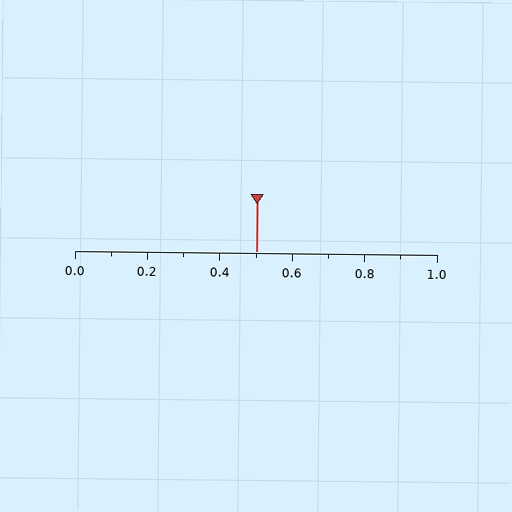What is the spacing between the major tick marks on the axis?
The major ticks are spaced 0.2 apart.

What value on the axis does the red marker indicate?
The marker indicates approximately 0.5.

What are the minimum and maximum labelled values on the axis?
The axis runs from 0.0 to 1.0.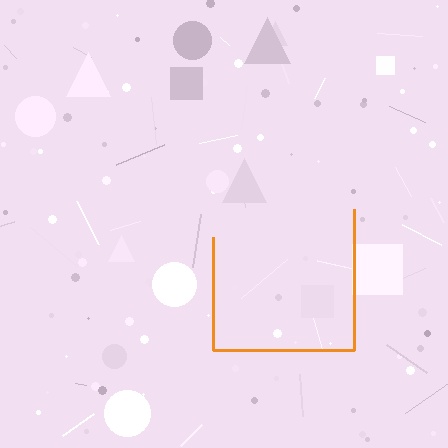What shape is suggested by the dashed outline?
The dashed outline suggests a square.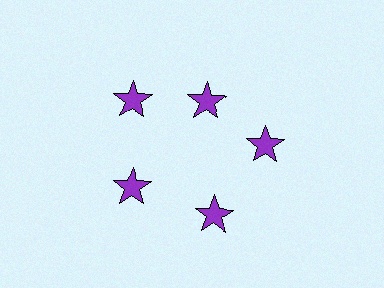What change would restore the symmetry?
The symmetry would be restored by moving it outward, back onto the ring so that all 5 stars sit at equal angles and equal distance from the center.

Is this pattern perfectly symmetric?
No. The 5 purple stars are arranged in a ring, but one element near the 1 o'clock position is pulled inward toward the center, breaking the 5-fold rotational symmetry.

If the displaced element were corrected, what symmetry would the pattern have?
It would have 5-fold rotational symmetry — the pattern would map onto itself every 72 degrees.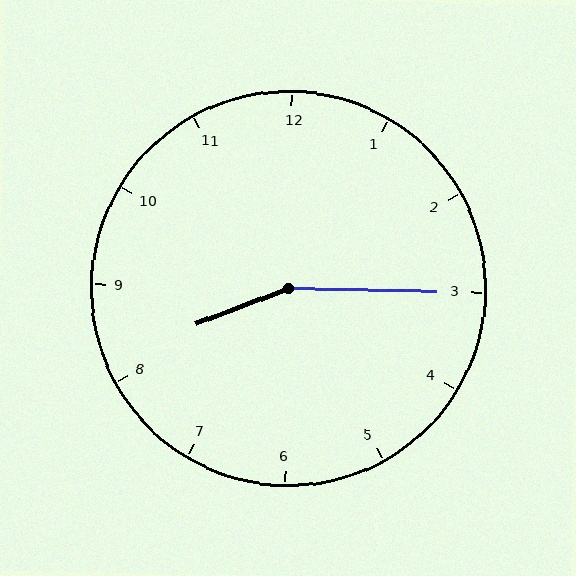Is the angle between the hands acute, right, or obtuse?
It is obtuse.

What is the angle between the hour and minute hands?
Approximately 158 degrees.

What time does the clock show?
8:15.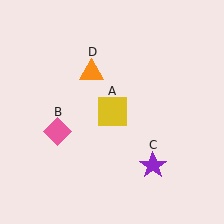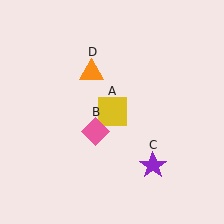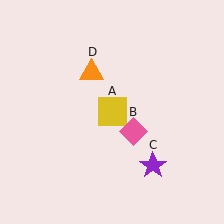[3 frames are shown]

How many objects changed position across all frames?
1 object changed position: pink diamond (object B).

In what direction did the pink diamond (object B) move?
The pink diamond (object B) moved right.